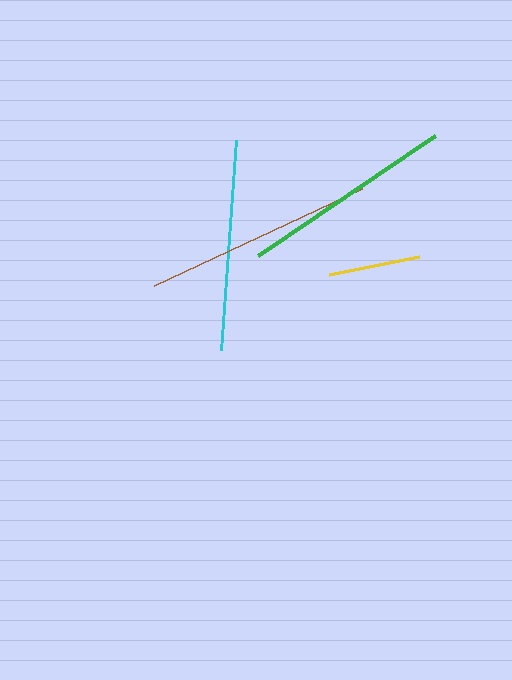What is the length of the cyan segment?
The cyan segment is approximately 211 pixels long.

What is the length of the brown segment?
The brown segment is approximately 229 pixels long.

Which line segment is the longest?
The brown line is the longest at approximately 229 pixels.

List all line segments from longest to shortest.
From longest to shortest: brown, green, cyan, yellow.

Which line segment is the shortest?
The yellow line is the shortest at approximately 92 pixels.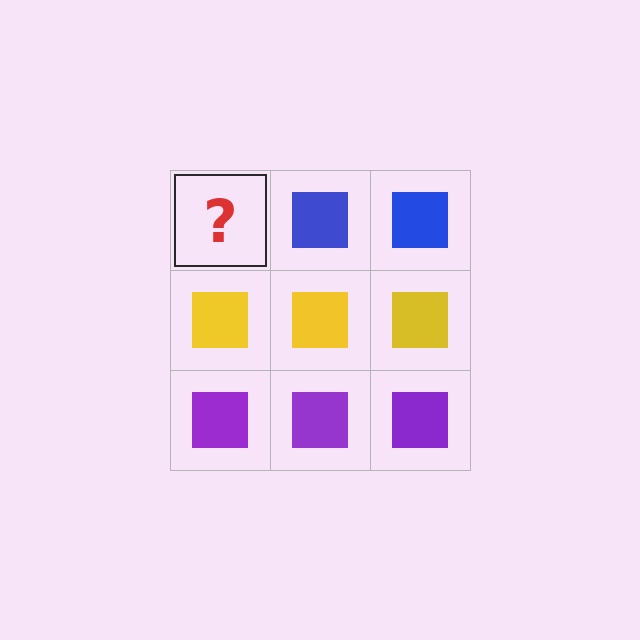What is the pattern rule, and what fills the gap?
The rule is that each row has a consistent color. The gap should be filled with a blue square.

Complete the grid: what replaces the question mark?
The question mark should be replaced with a blue square.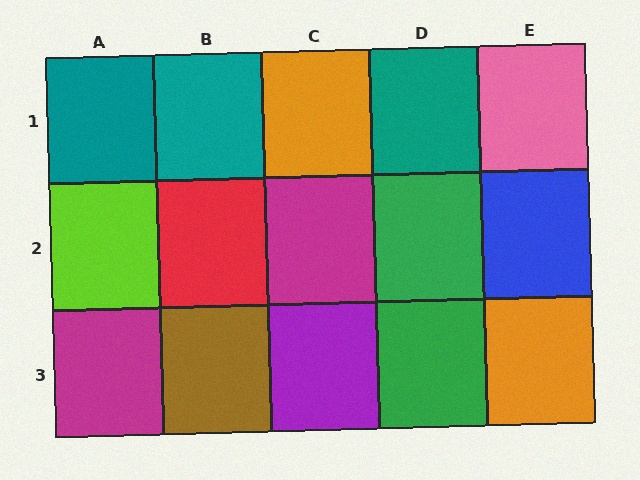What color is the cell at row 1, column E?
Pink.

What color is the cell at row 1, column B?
Teal.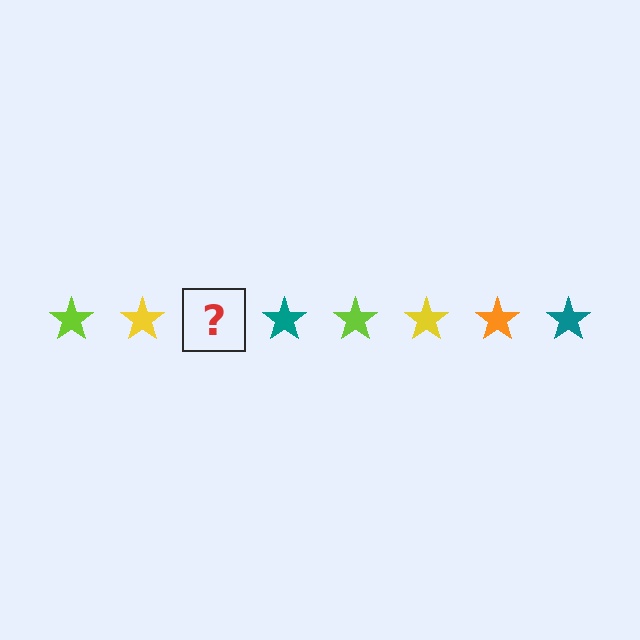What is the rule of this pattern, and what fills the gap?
The rule is that the pattern cycles through lime, yellow, orange, teal stars. The gap should be filled with an orange star.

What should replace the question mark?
The question mark should be replaced with an orange star.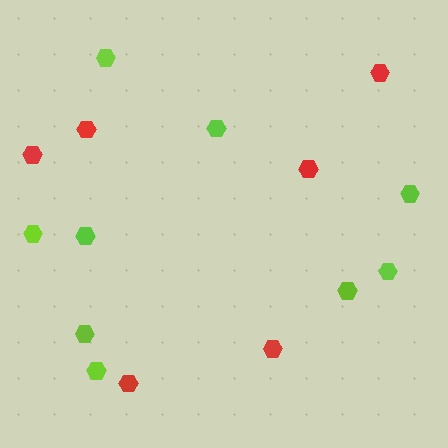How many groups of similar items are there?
There are 2 groups: one group of red hexagons (6) and one group of lime hexagons (9).